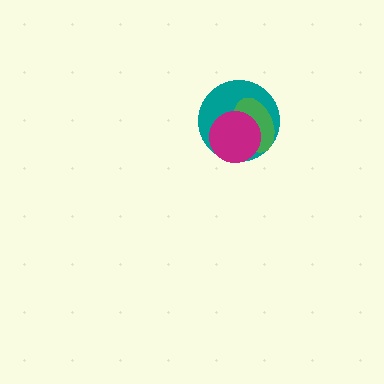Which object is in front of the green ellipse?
The magenta circle is in front of the green ellipse.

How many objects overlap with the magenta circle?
2 objects overlap with the magenta circle.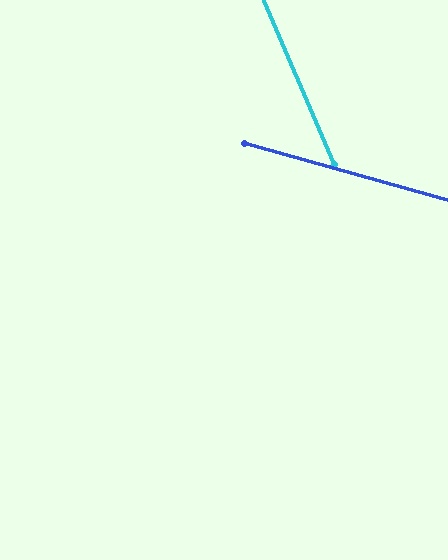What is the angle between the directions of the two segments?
Approximately 51 degrees.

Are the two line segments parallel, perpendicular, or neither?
Neither parallel nor perpendicular — they differ by about 51°.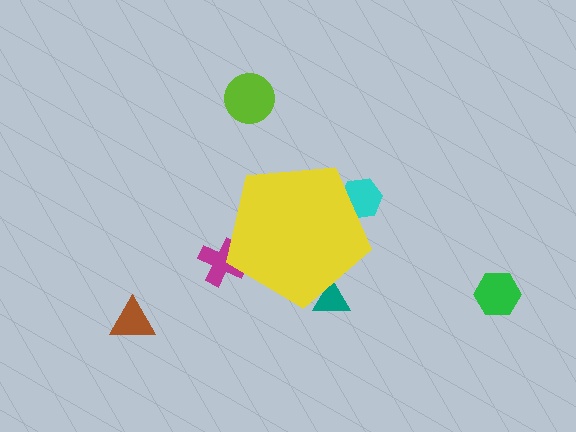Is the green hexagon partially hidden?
No, the green hexagon is fully visible.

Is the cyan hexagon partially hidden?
Yes, the cyan hexagon is partially hidden behind the yellow pentagon.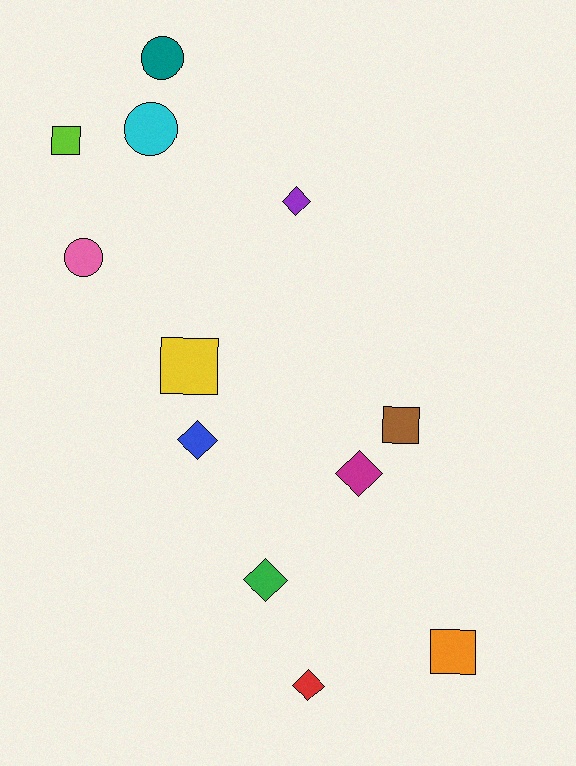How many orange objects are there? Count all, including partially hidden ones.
There is 1 orange object.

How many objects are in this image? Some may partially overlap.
There are 12 objects.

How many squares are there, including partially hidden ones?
There are 4 squares.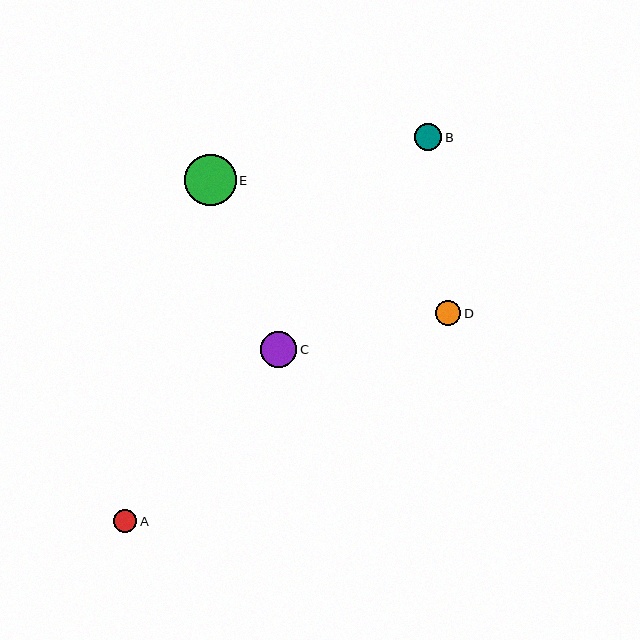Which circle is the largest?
Circle E is the largest with a size of approximately 52 pixels.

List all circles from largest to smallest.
From largest to smallest: E, C, B, D, A.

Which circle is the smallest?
Circle A is the smallest with a size of approximately 23 pixels.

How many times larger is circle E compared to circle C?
Circle E is approximately 1.4 times the size of circle C.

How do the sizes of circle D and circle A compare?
Circle D and circle A are approximately the same size.